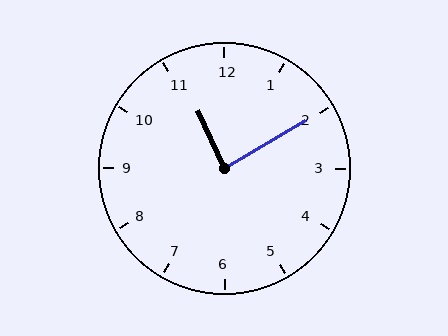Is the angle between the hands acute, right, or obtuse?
It is right.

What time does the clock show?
11:10.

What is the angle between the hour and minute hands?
Approximately 85 degrees.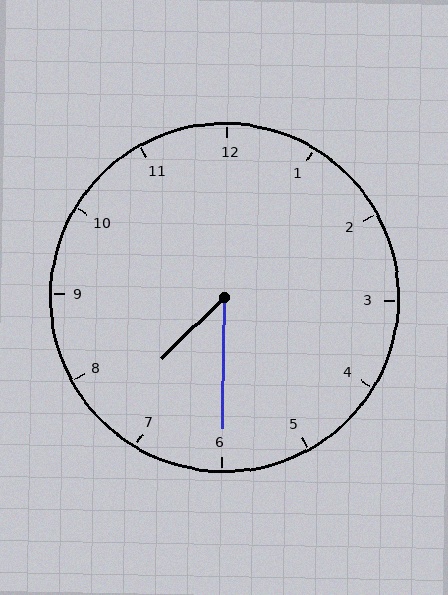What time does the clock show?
7:30.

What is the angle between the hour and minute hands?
Approximately 45 degrees.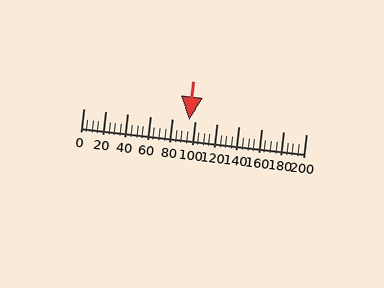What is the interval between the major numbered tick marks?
The major tick marks are spaced 20 units apart.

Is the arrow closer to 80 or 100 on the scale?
The arrow is closer to 100.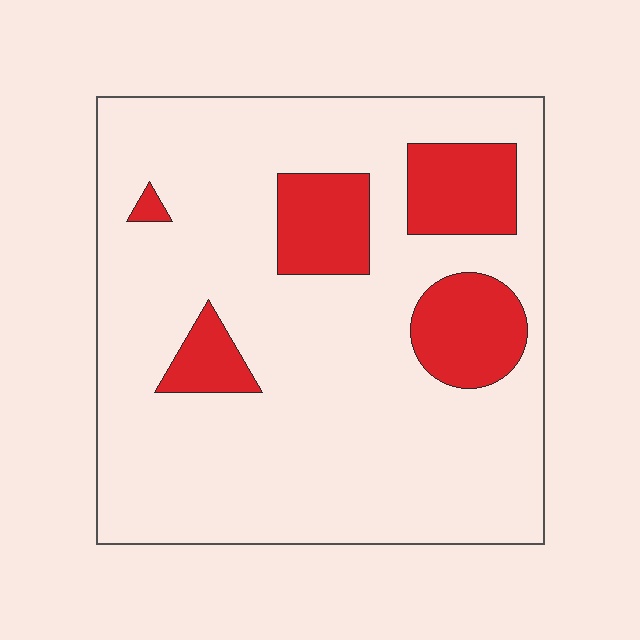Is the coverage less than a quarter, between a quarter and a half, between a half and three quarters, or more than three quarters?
Less than a quarter.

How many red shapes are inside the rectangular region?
5.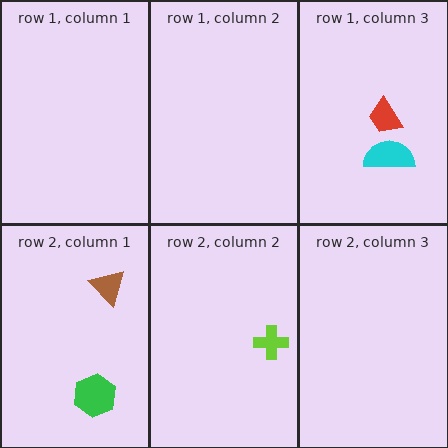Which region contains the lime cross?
The row 2, column 2 region.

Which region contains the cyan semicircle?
The row 1, column 3 region.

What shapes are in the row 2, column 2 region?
The lime cross.